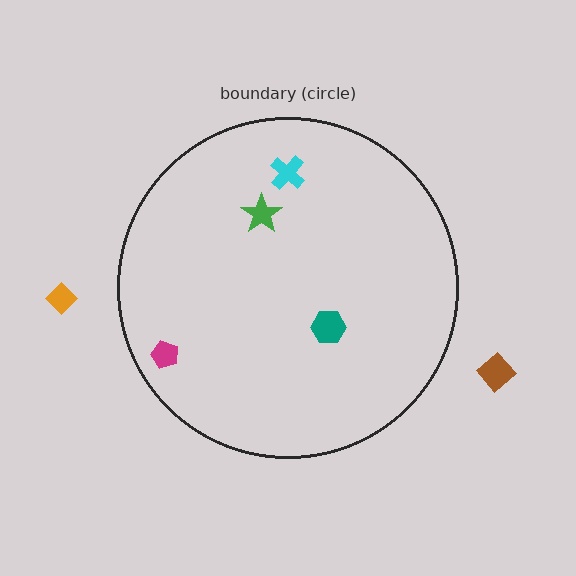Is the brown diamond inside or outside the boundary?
Outside.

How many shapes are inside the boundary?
4 inside, 2 outside.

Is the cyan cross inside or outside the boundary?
Inside.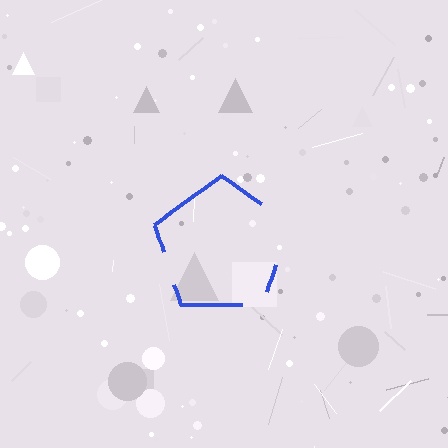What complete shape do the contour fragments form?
The contour fragments form a pentagon.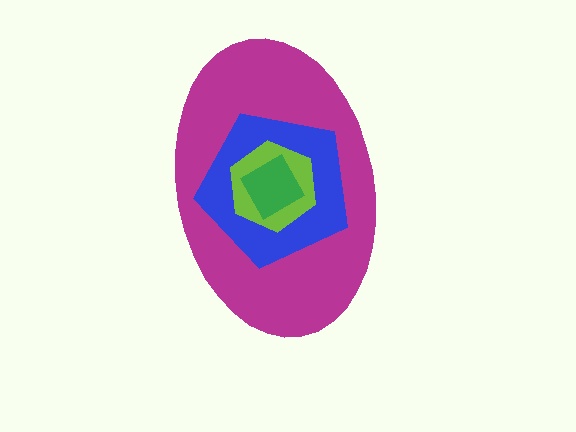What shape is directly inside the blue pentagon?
The lime hexagon.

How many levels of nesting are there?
4.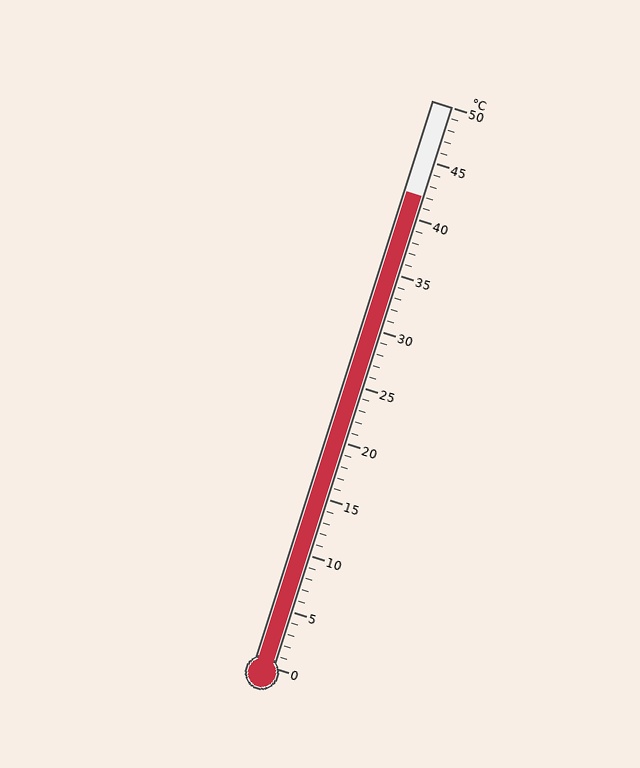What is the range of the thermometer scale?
The thermometer scale ranges from 0°C to 50°C.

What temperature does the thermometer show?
The thermometer shows approximately 42°C.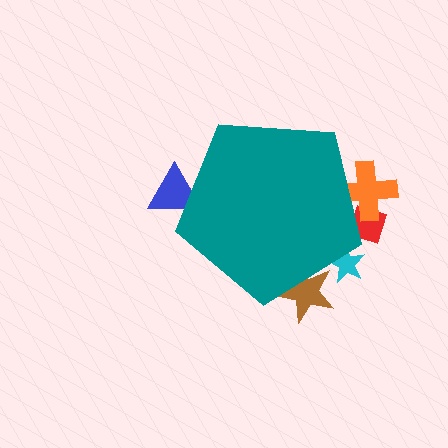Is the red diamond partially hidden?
Yes, the red diamond is partially hidden behind the teal pentagon.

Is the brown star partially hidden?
Yes, the brown star is partially hidden behind the teal pentagon.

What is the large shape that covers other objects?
A teal pentagon.